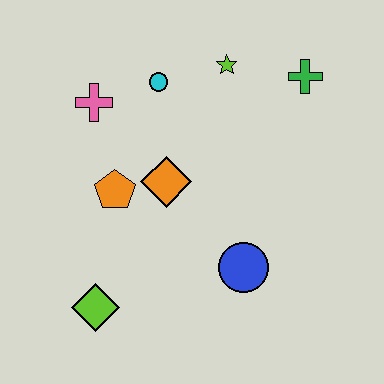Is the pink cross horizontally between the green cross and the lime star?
No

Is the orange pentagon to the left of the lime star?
Yes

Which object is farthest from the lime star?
The lime diamond is farthest from the lime star.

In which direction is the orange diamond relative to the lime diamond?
The orange diamond is above the lime diamond.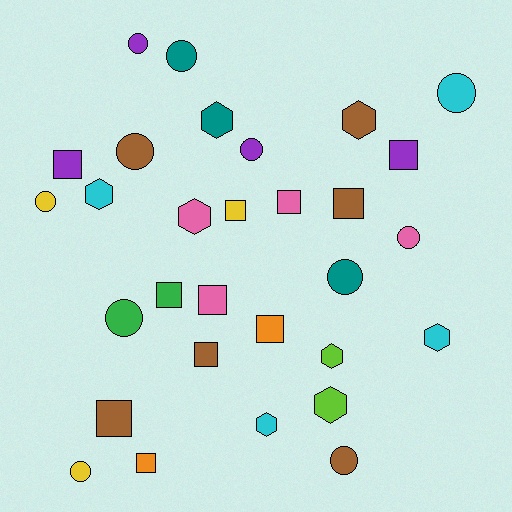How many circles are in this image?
There are 11 circles.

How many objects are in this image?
There are 30 objects.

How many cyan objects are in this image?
There are 4 cyan objects.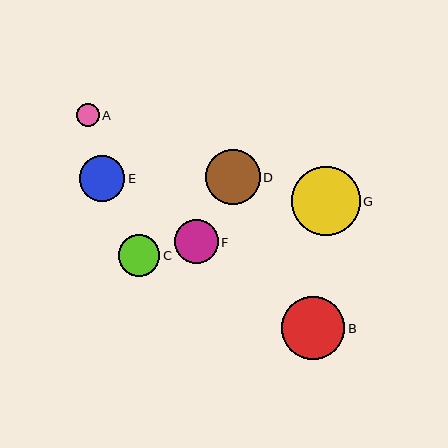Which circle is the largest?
Circle G is the largest with a size of approximately 69 pixels.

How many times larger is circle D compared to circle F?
Circle D is approximately 1.2 times the size of circle F.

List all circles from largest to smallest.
From largest to smallest: G, B, D, E, F, C, A.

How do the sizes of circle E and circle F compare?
Circle E and circle F are approximately the same size.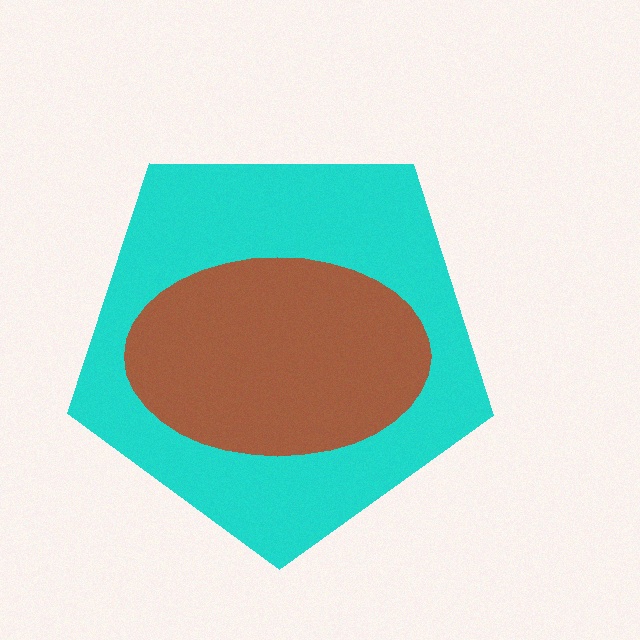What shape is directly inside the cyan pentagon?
The brown ellipse.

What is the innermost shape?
The brown ellipse.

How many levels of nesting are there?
2.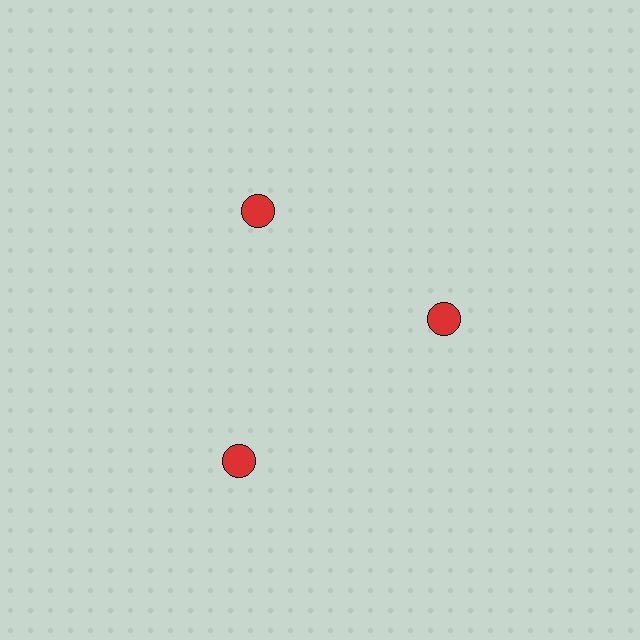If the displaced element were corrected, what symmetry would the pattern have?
It would have 3-fold rotational symmetry — the pattern would map onto itself every 120 degrees.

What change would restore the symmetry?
The symmetry would be restored by moving it inward, back onto the ring so that all 3 circles sit at equal angles and equal distance from the center.